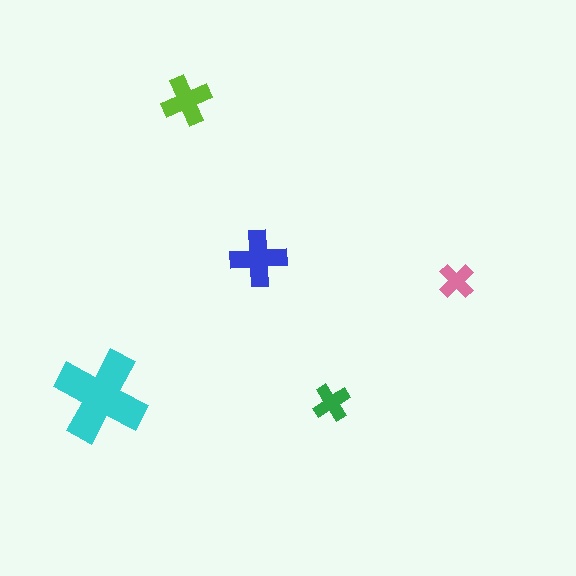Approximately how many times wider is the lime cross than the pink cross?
About 1.5 times wider.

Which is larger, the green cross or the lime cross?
The lime one.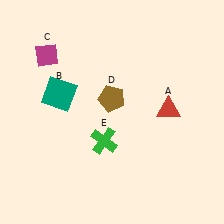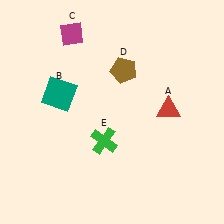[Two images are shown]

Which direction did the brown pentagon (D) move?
The brown pentagon (D) moved up.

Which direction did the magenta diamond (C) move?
The magenta diamond (C) moved right.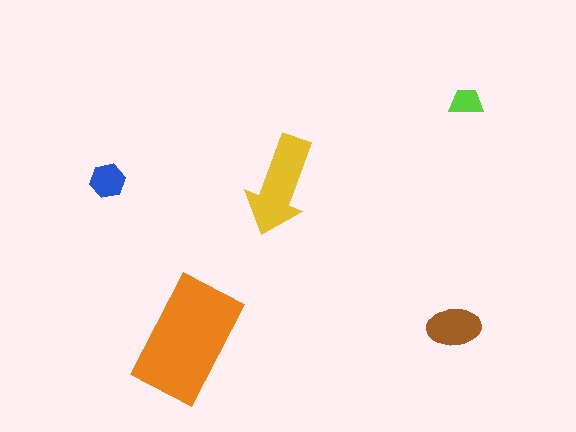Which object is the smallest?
The lime trapezoid.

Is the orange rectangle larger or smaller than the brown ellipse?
Larger.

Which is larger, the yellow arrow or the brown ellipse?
The yellow arrow.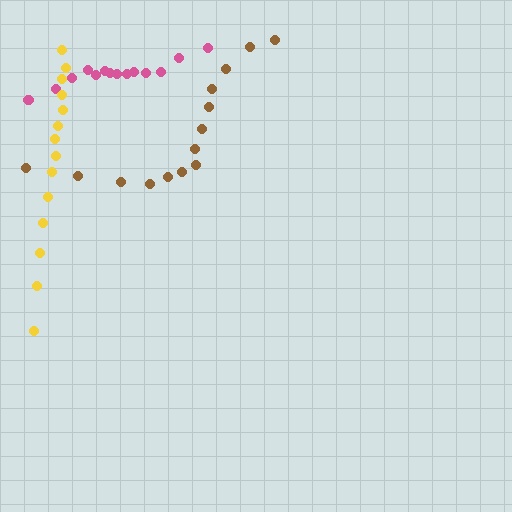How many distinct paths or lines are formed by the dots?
There are 3 distinct paths.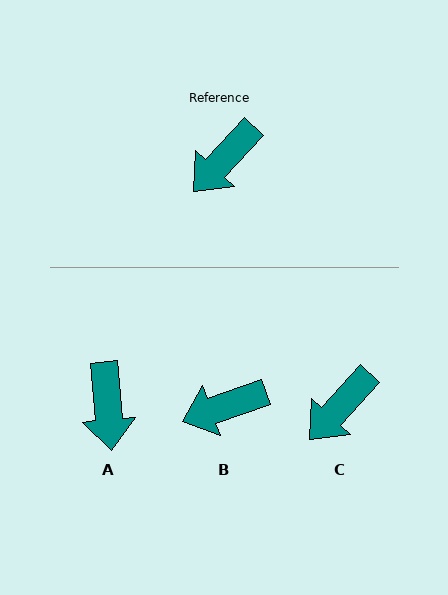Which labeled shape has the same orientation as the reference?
C.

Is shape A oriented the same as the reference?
No, it is off by about 48 degrees.